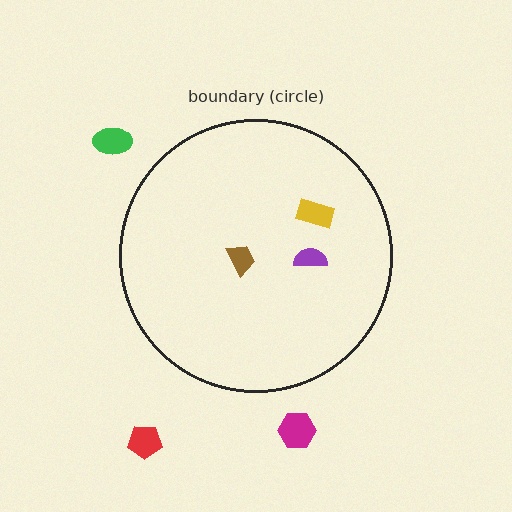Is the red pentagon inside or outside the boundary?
Outside.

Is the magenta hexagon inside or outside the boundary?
Outside.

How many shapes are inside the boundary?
3 inside, 3 outside.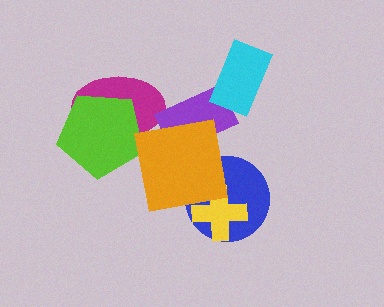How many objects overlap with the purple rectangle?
2 objects overlap with the purple rectangle.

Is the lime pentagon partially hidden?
No, no other shape covers it.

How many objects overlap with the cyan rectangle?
1 object overlaps with the cyan rectangle.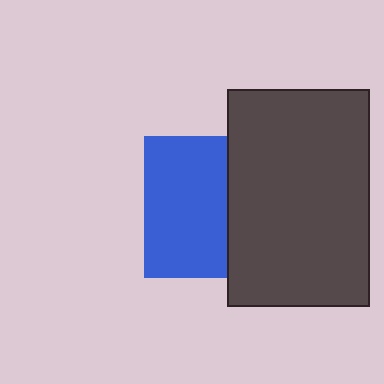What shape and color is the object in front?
The object in front is a dark gray rectangle.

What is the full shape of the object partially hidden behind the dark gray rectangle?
The partially hidden object is a blue square.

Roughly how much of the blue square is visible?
About half of it is visible (roughly 58%).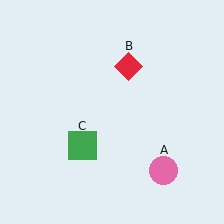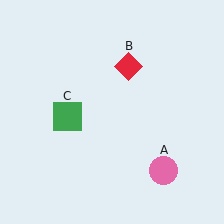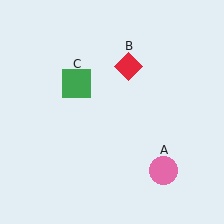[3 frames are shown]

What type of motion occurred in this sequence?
The green square (object C) rotated clockwise around the center of the scene.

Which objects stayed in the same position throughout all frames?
Pink circle (object A) and red diamond (object B) remained stationary.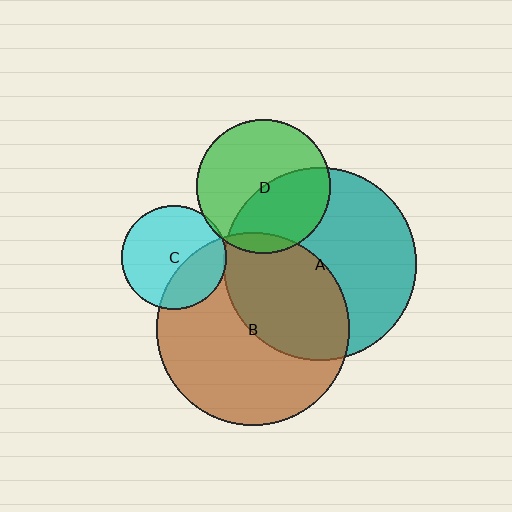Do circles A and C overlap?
Yes.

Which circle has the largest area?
Circle A (teal).